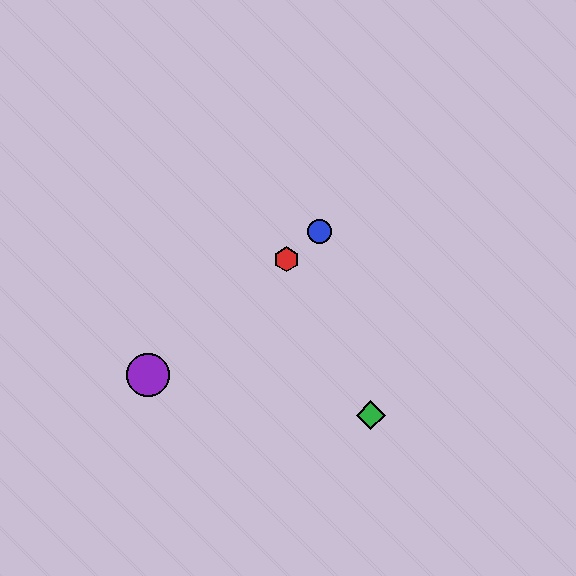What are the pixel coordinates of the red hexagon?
The red hexagon is at (286, 259).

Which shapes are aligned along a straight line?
The red hexagon, the blue circle, the yellow triangle, the purple circle are aligned along a straight line.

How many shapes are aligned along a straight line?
4 shapes (the red hexagon, the blue circle, the yellow triangle, the purple circle) are aligned along a straight line.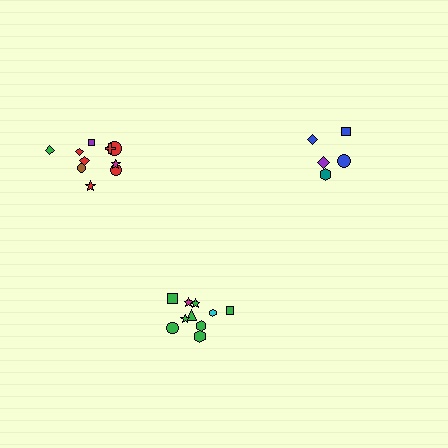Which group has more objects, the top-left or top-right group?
The top-left group.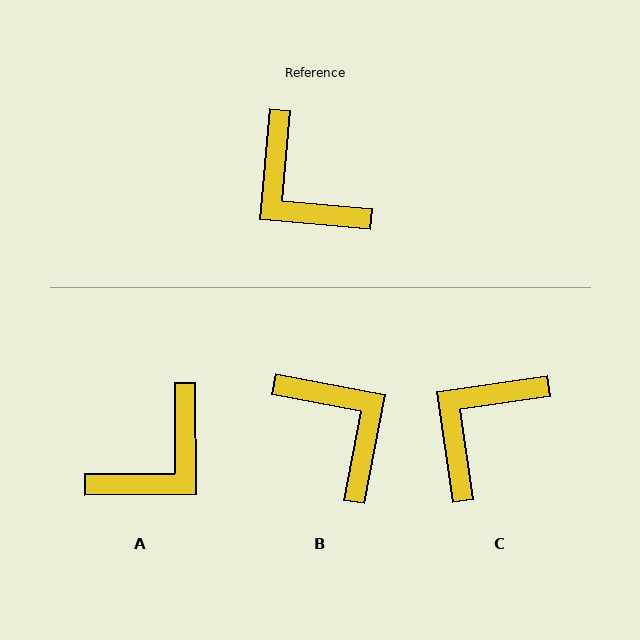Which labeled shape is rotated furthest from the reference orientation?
B, about 175 degrees away.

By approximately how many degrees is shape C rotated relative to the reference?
Approximately 77 degrees clockwise.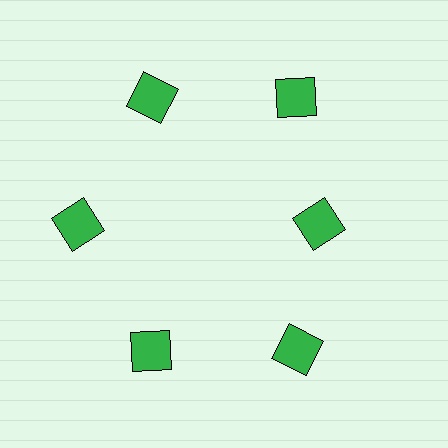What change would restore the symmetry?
The symmetry would be restored by moving it outward, back onto the ring so that all 6 squares sit at equal angles and equal distance from the center.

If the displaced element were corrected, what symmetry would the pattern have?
It would have 6-fold rotational symmetry — the pattern would map onto itself every 60 degrees.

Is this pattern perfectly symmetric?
No. The 6 green squares are arranged in a ring, but one element near the 3 o'clock position is pulled inward toward the center, breaking the 6-fold rotational symmetry.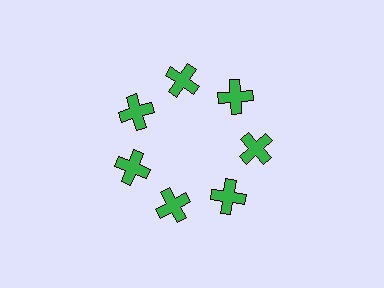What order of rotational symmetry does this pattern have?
This pattern has 7-fold rotational symmetry.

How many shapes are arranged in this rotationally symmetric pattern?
There are 7 shapes, arranged in 7 groups of 1.